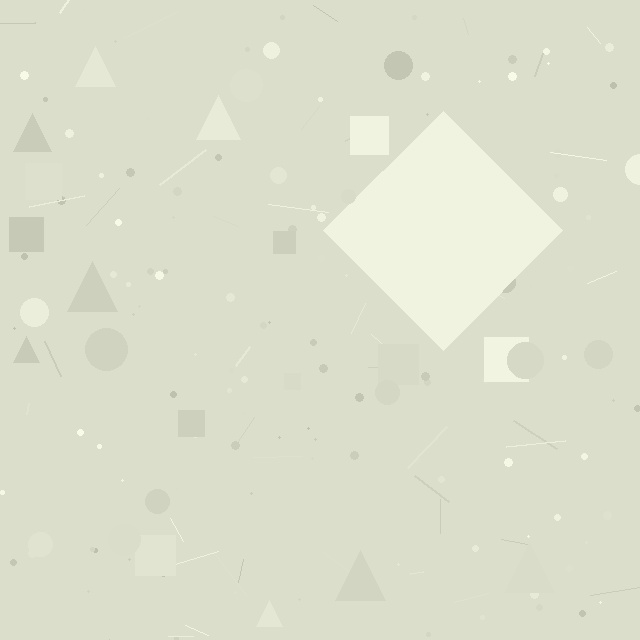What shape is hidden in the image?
A diamond is hidden in the image.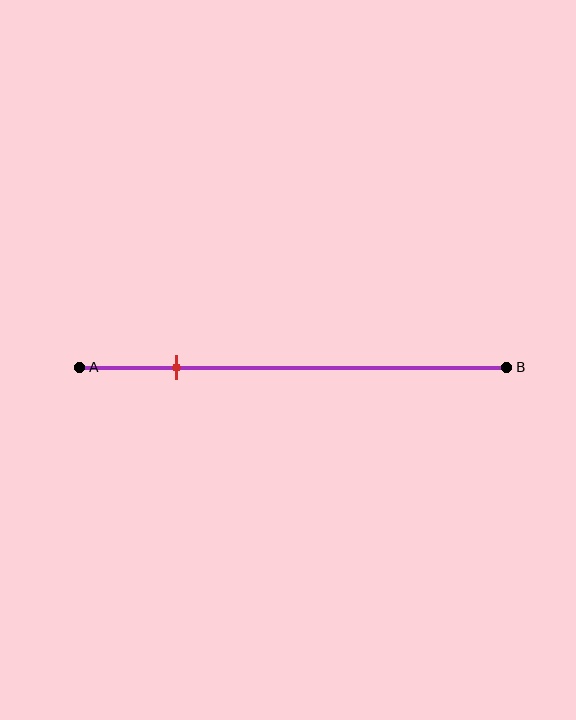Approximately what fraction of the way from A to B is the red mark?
The red mark is approximately 25% of the way from A to B.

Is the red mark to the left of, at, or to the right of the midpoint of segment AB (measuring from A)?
The red mark is to the left of the midpoint of segment AB.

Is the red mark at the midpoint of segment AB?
No, the mark is at about 25% from A, not at the 50% midpoint.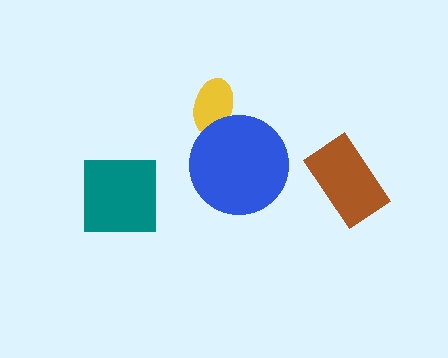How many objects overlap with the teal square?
0 objects overlap with the teal square.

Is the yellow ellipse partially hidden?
Yes, it is partially covered by another shape.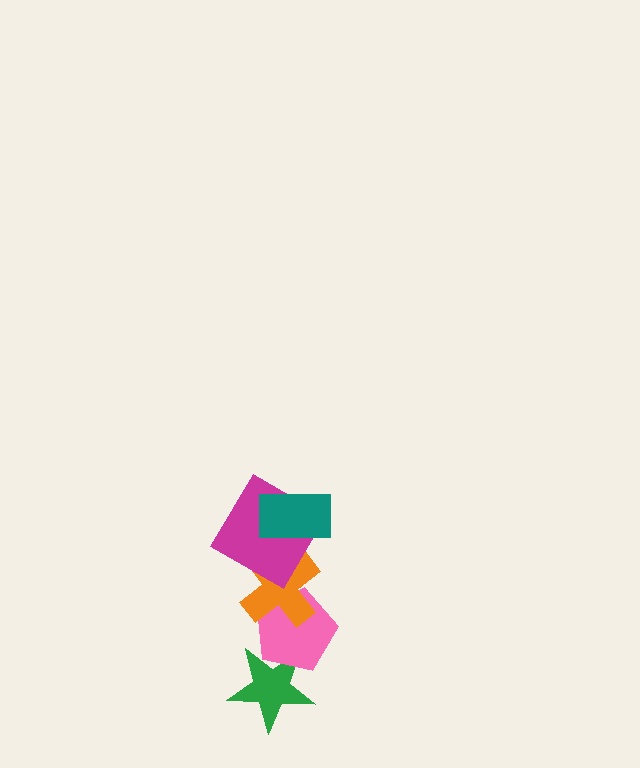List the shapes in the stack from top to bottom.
From top to bottom: the teal rectangle, the magenta diamond, the orange cross, the pink pentagon, the green star.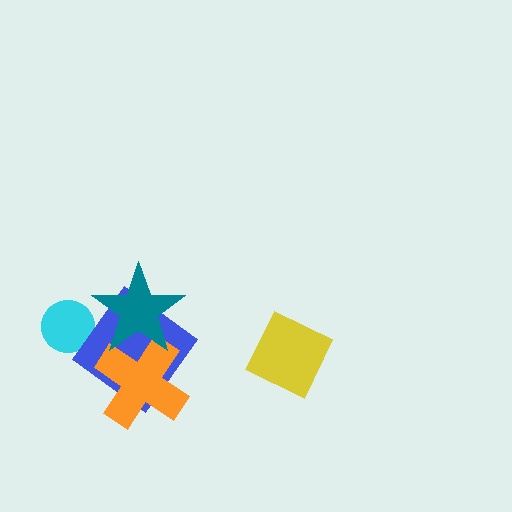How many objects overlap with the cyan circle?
0 objects overlap with the cyan circle.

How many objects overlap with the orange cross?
2 objects overlap with the orange cross.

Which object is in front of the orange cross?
The teal star is in front of the orange cross.